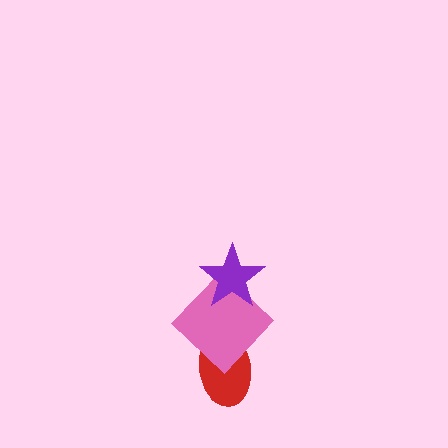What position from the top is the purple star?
The purple star is 1st from the top.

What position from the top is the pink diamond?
The pink diamond is 2nd from the top.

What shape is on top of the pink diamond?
The purple star is on top of the pink diamond.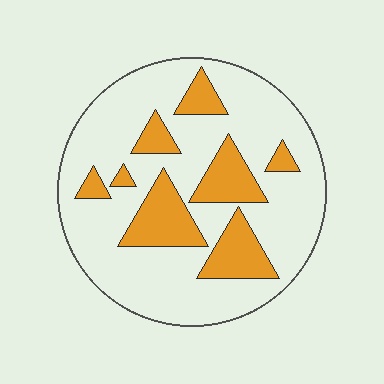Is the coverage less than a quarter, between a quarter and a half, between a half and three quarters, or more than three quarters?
Less than a quarter.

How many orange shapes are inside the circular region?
8.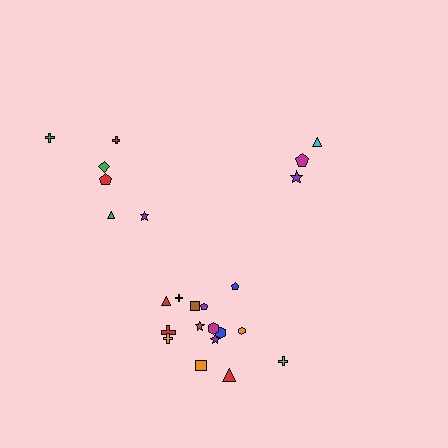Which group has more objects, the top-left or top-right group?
The top-left group.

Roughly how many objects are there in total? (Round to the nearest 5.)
Roughly 25 objects in total.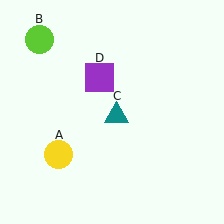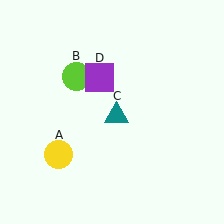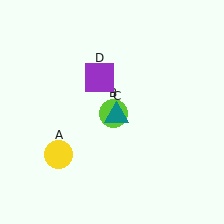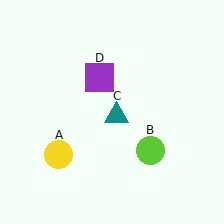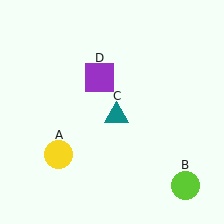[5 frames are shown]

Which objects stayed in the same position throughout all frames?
Yellow circle (object A) and teal triangle (object C) and purple square (object D) remained stationary.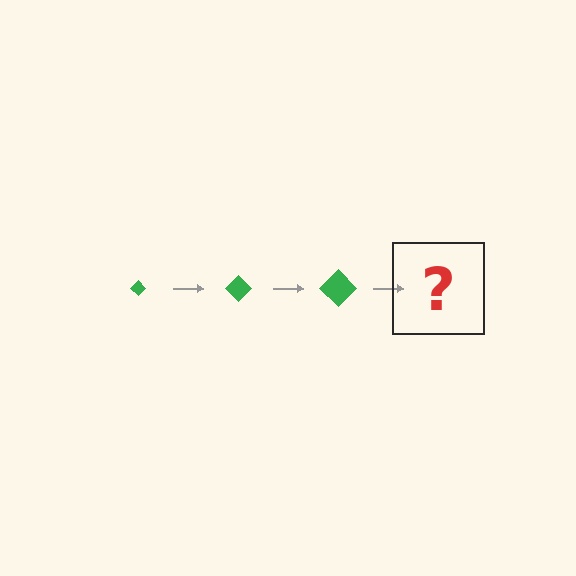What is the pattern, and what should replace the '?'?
The pattern is that the diamond gets progressively larger each step. The '?' should be a green diamond, larger than the previous one.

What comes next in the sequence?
The next element should be a green diamond, larger than the previous one.